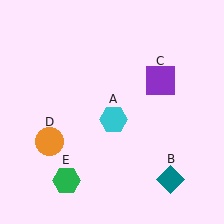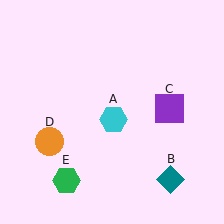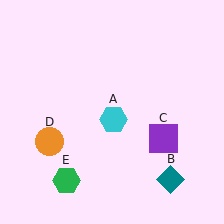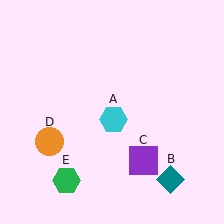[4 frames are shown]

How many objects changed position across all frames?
1 object changed position: purple square (object C).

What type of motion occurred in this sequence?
The purple square (object C) rotated clockwise around the center of the scene.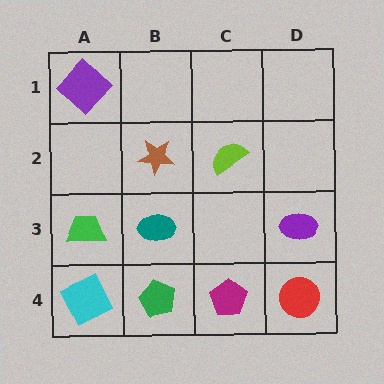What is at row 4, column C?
A magenta pentagon.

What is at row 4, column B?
A green pentagon.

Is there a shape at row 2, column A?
No, that cell is empty.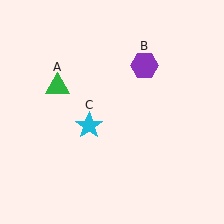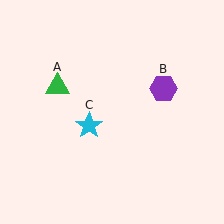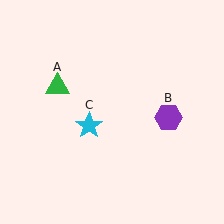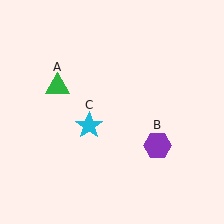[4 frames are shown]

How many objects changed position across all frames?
1 object changed position: purple hexagon (object B).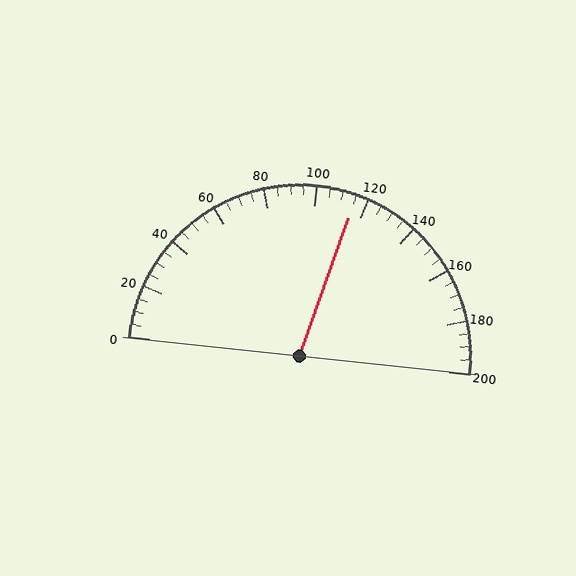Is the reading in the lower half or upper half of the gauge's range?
The reading is in the upper half of the range (0 to 200).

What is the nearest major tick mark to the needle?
The nearest major tick mark is 120.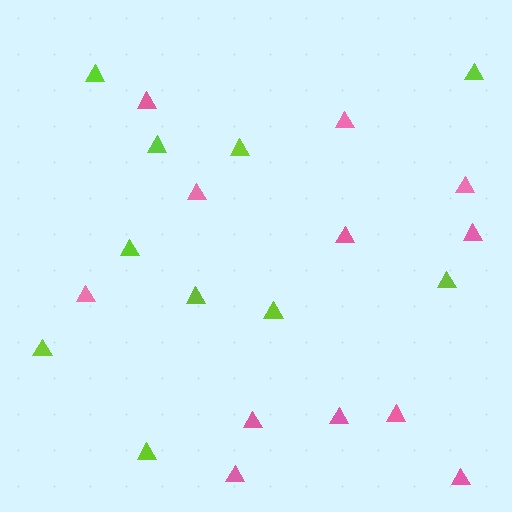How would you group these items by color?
There are 2 groups: one group of lime triangles (10) and one group of pink triangles (12).